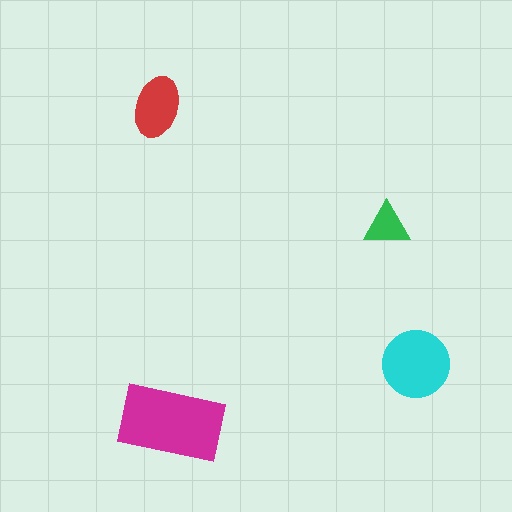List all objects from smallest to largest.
The green triangle, the red ellipse, the cyan circle, the magenta rectangle.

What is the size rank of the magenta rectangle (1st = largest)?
1st.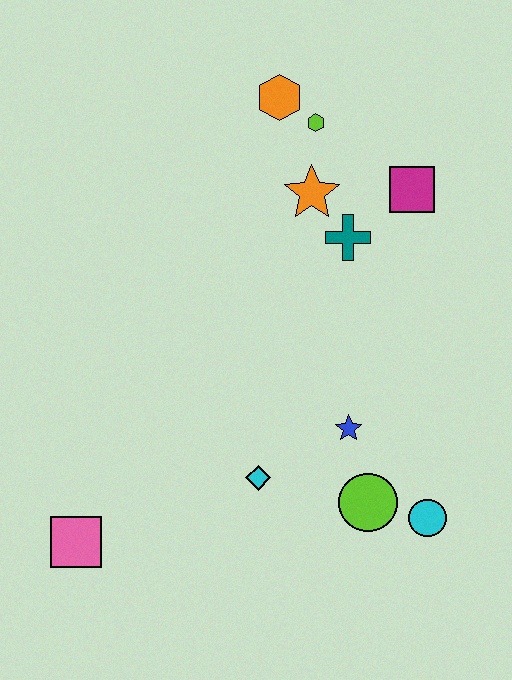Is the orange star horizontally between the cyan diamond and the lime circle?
Yes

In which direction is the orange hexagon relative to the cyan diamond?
The orange hexagon is above the cyan diamond.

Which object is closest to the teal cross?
The orange star is closest to the teal cross.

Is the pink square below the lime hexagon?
Yes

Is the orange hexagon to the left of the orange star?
Yes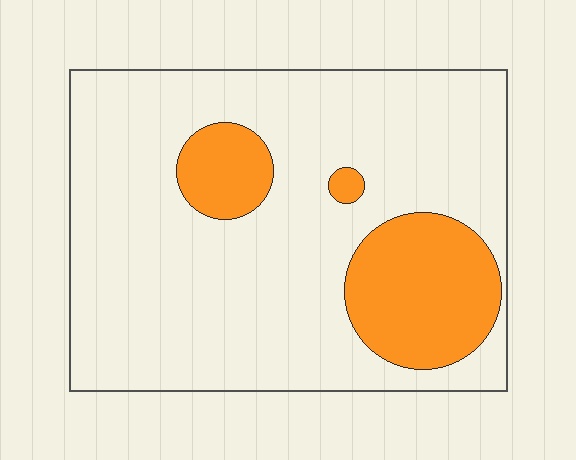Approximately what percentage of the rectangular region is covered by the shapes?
Approximately 20%.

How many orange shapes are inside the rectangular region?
3.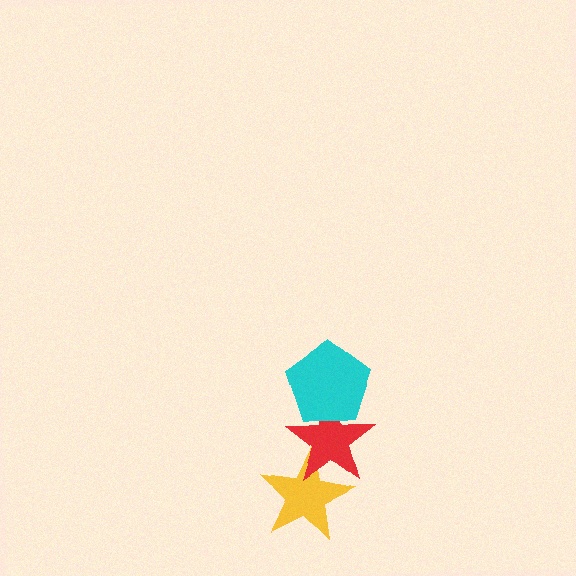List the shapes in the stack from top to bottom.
From top to bottom: the cyan pentagon, the red star, the yellow star.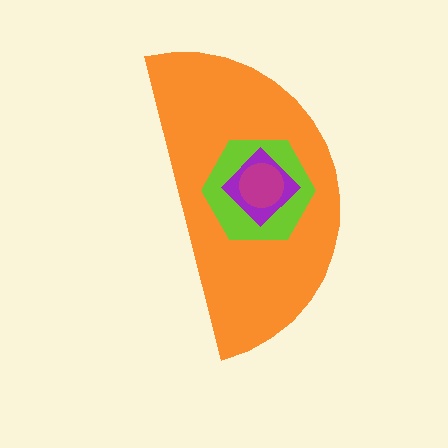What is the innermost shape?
The magenta circle.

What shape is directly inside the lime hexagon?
The purple diamond.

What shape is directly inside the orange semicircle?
The lime hexagon.